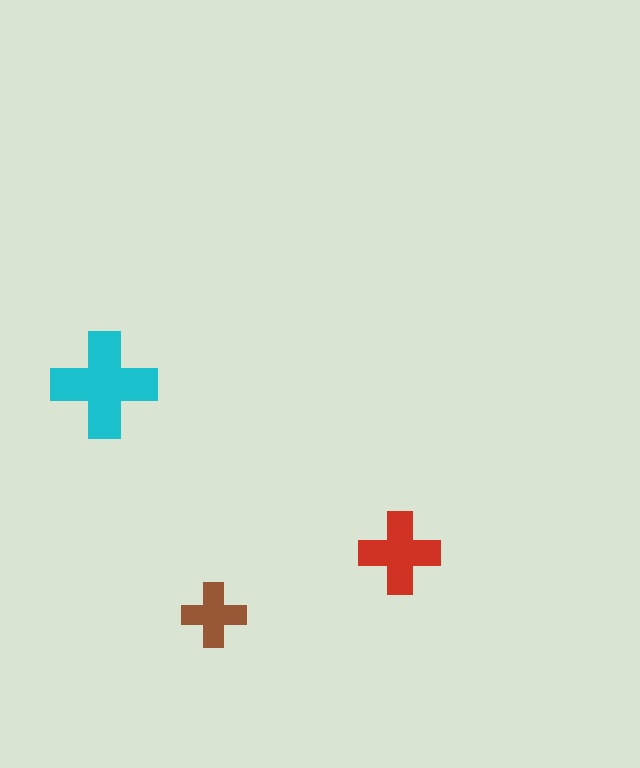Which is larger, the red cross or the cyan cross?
The cyan one.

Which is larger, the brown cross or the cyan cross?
The cyan one.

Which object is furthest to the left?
The cyan cross is leftmost.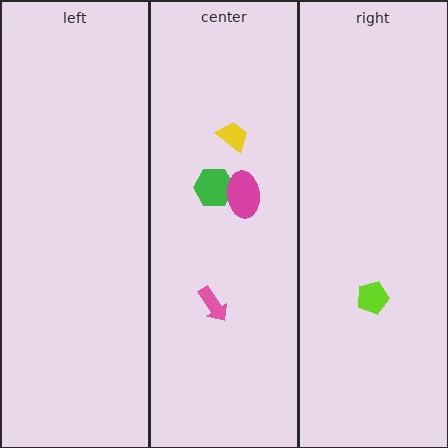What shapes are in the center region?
The green hexagon, the yellow trapezoid, the magenta ellipse, the pink arrow.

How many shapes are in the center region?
4.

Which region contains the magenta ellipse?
The center region.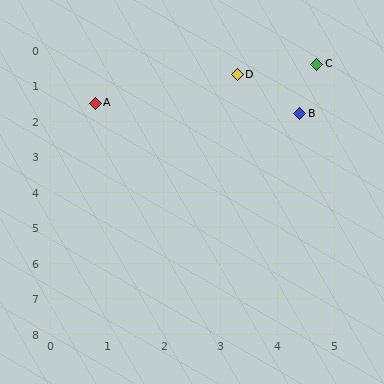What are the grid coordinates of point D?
Point D is at approximately (3.3, 0.7).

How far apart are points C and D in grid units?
Points C and D are about 1.4 grid units apart.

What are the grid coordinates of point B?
Point B is at approximately (4.4, 1.8).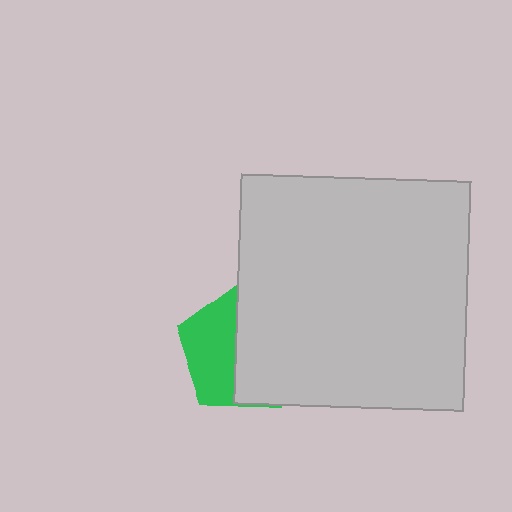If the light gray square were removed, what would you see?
You would see the complete green pentagon.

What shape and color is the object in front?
The object in front is a light gray square.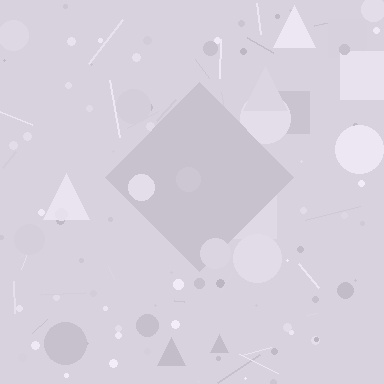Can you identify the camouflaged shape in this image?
The camouflaged shape is a diamond.